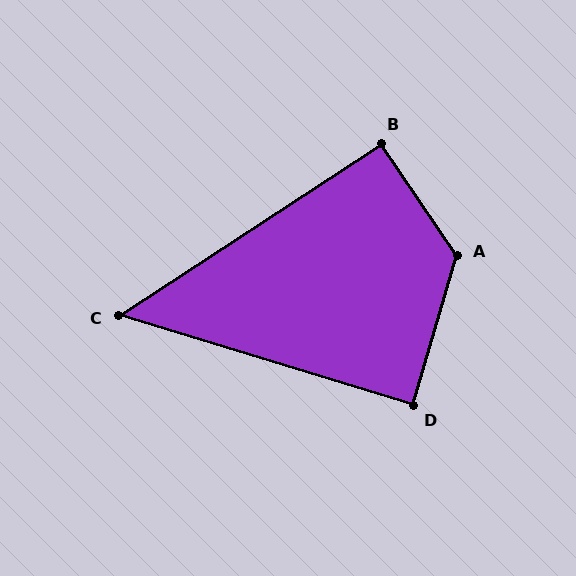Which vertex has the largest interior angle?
A, at approximately 130 degrees.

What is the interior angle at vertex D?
Approximately 89 degrees (approximately right).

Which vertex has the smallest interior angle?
C, at approximately 50 degrees.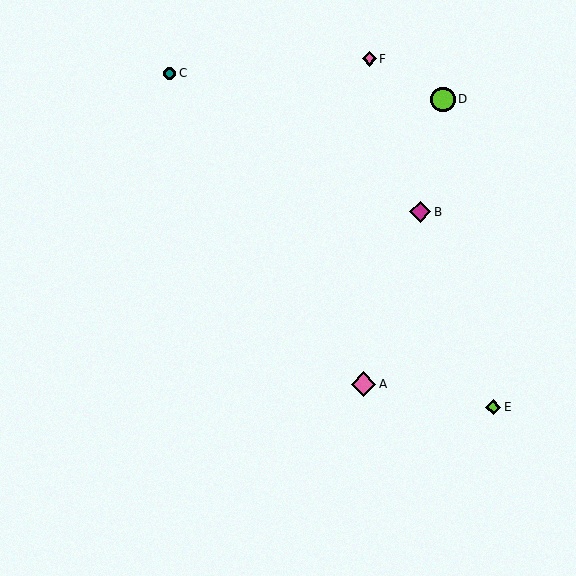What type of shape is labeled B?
Shape B is a magenta diamond.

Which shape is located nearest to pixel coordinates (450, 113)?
The lime circle (labeled D) at (443, 99) is nearest to that location.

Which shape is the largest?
The pink diamond (labeled A) is the largest.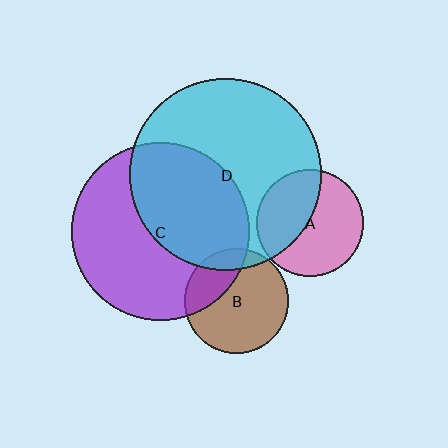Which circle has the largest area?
Circle D (cyan).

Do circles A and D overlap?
Yes.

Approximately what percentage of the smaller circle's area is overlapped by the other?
Approximately 45%.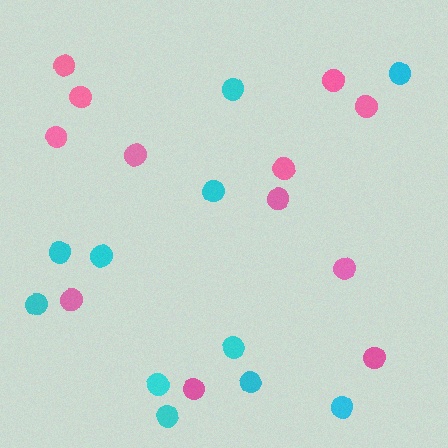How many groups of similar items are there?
There are 2 groups: one group of cyan circles (11) and one group of pink circles (12).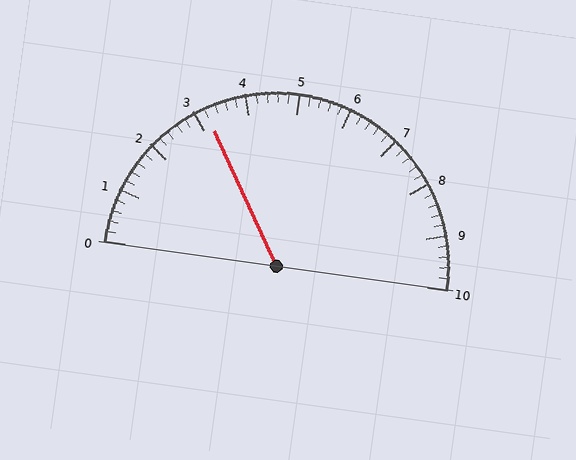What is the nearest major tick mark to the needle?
The nearest major tick mark is 3.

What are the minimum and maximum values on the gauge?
The gauge ranges from 0 to 10.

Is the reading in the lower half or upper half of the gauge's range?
The reading is in the lower half of the range (0 to 10).